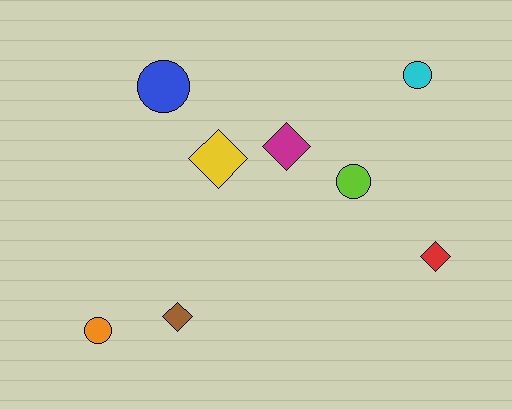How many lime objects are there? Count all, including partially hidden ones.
There is 1 lime object.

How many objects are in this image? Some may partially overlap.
There are 8 objects.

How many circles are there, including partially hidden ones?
There are 4 circles.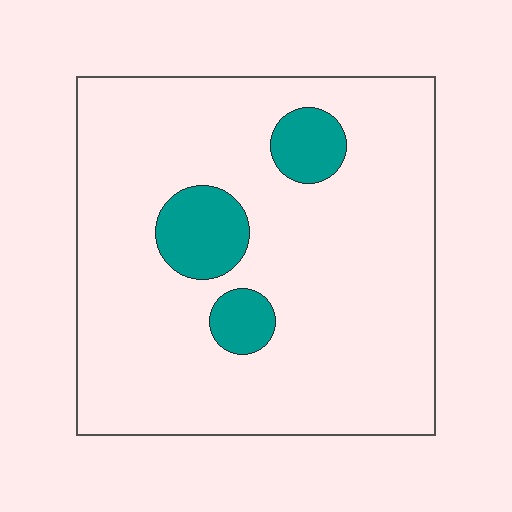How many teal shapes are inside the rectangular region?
3.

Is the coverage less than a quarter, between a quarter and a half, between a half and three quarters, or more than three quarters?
Less than a quarter.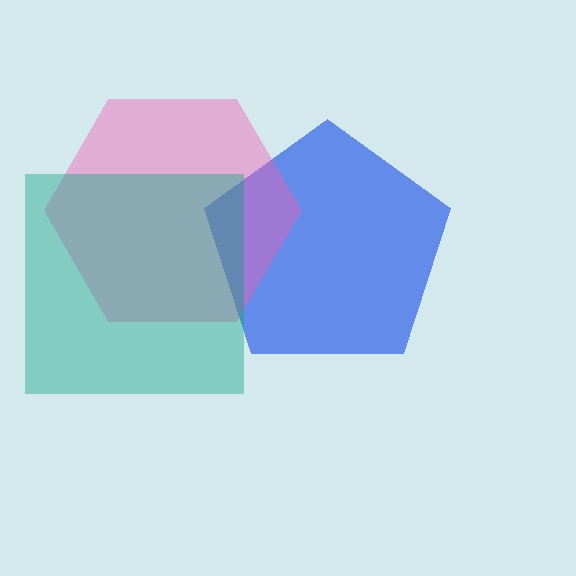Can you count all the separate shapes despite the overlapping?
Yes, there are 3 separate shapes.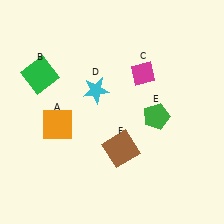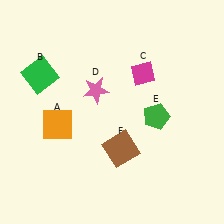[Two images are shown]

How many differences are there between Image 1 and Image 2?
There is 1 difference between the two images.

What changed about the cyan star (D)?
In Image 1, D is cyan. In Image 2, it changed to pink.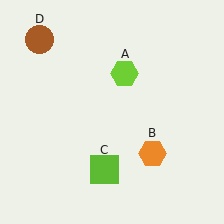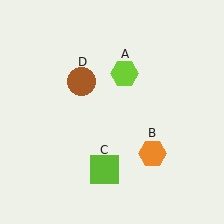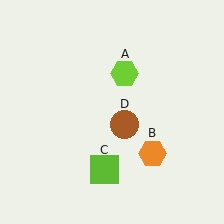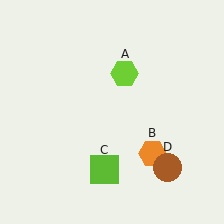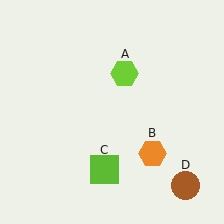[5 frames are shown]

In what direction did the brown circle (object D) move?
The brown circle (object D) moved down and to the right.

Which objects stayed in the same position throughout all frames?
Lime hexagon (object A) and orange hexagon (object B) and lime square (object C) remained stationary.